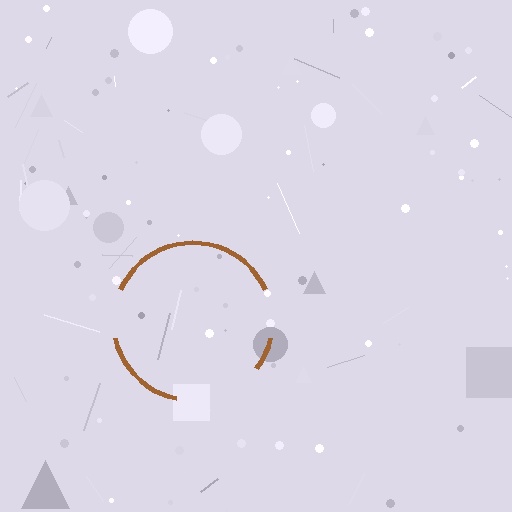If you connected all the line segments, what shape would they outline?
They would outline a circle.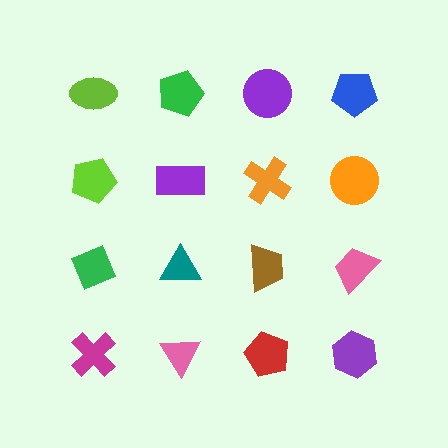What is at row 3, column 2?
A teal triangle.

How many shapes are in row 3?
4 shapes.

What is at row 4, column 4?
A purple hexagon.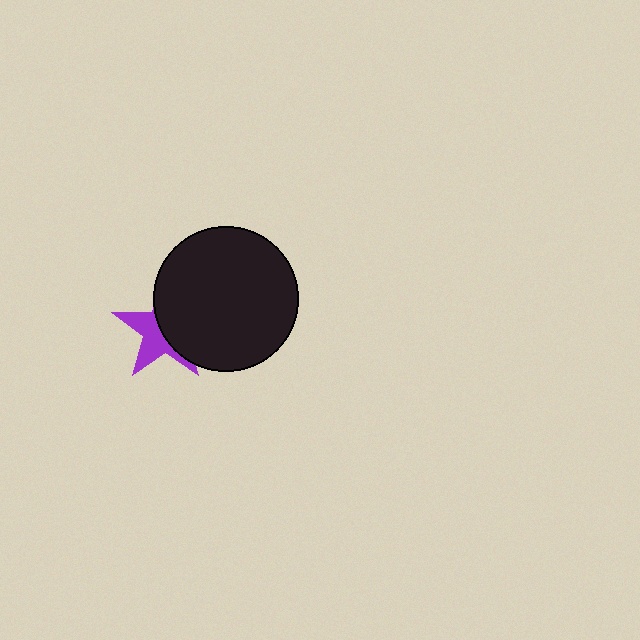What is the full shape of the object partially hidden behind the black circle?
The partially hidden object is a purple star.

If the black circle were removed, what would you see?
You would see the complete purple star.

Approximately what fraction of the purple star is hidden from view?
Roughly 54% of the purple star is hidden behind the black circle.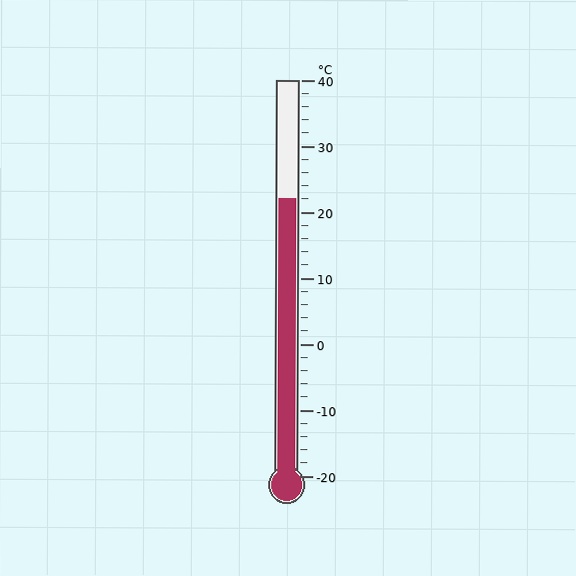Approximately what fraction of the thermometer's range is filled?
The thermometer is filled to approximately 70% of its range.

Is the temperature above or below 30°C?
The temperature is below 30°C.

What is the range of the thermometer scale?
The thermometer scale ranges from -20°C to 40°C.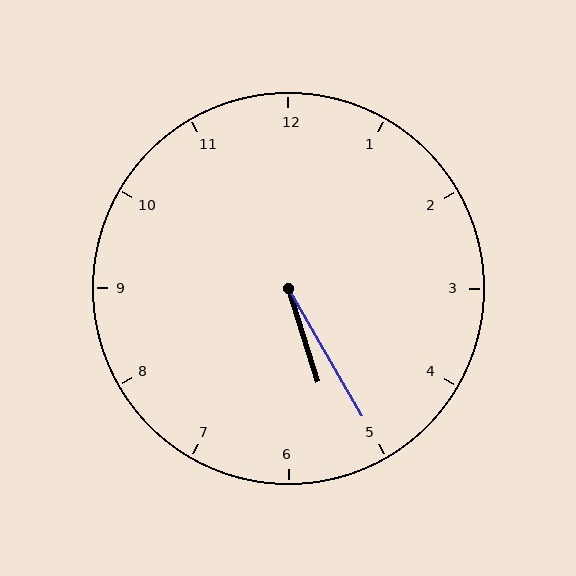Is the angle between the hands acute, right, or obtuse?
It is acute.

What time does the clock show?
5:25.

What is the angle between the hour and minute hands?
Approximately 12 degrees.